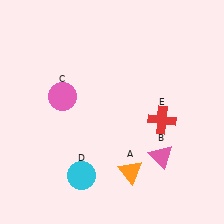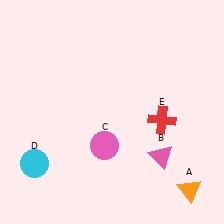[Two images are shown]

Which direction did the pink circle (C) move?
The pink circle (C) moved down.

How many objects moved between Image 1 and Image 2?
3 objects moved between the two images.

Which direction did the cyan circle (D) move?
The cyan circle (D) moved left.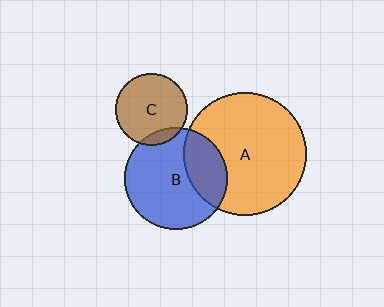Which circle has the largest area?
Circle A (orange).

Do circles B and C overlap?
Yes.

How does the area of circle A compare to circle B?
Approximately 1.4 times.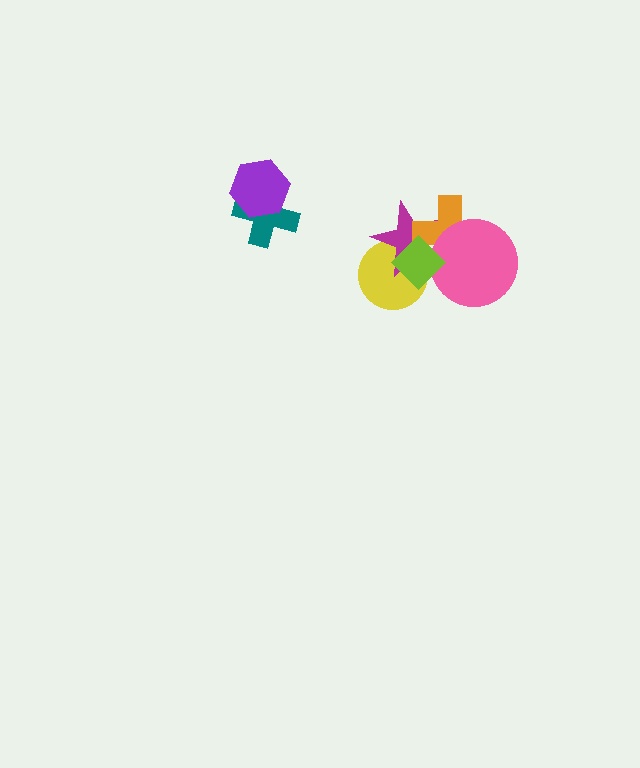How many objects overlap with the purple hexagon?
1 object overlaps with the purple hexagon.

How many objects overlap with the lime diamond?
4 objects overlap with the lime diamond.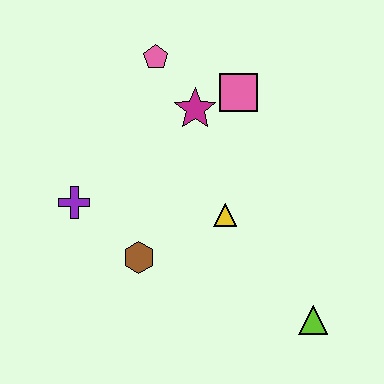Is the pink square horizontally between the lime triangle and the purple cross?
Yes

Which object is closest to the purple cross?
The brown hexagon is closest to the purple cross.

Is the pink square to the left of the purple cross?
No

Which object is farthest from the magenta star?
The lime triangle is farthest from the magenta star.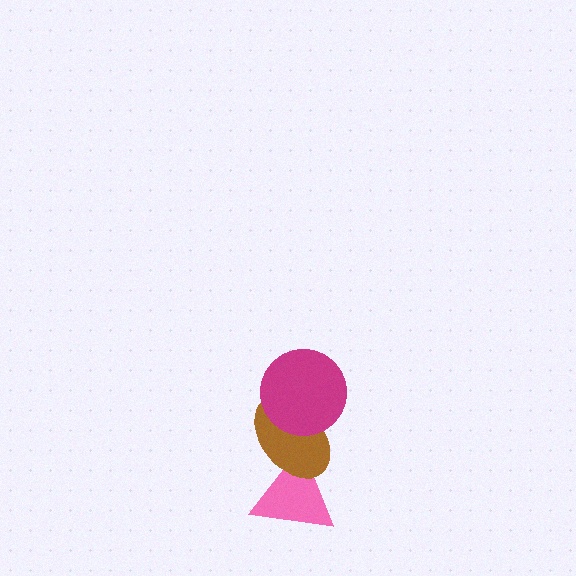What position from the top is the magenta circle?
The magenta circle is 1st from the top.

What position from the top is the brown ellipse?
The brown ellipse is 2nd from the top.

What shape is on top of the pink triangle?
The brown ellipse is on top of the pink triangle.